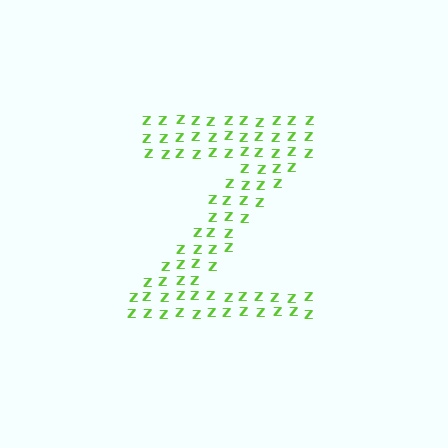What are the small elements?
The small elements are letter Z's.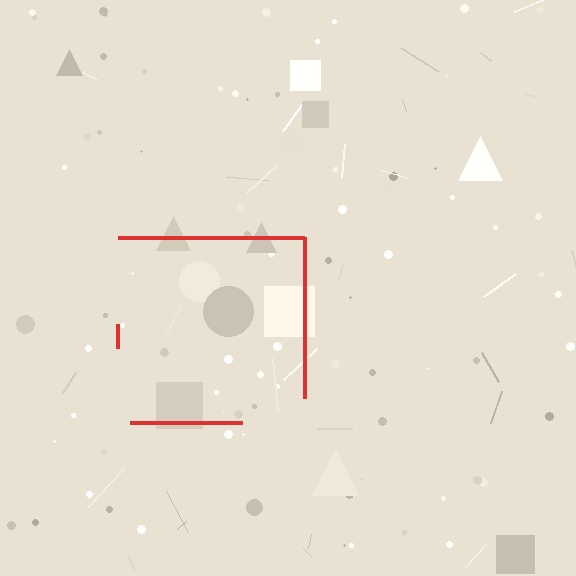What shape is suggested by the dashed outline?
The dashed outline suggests a square.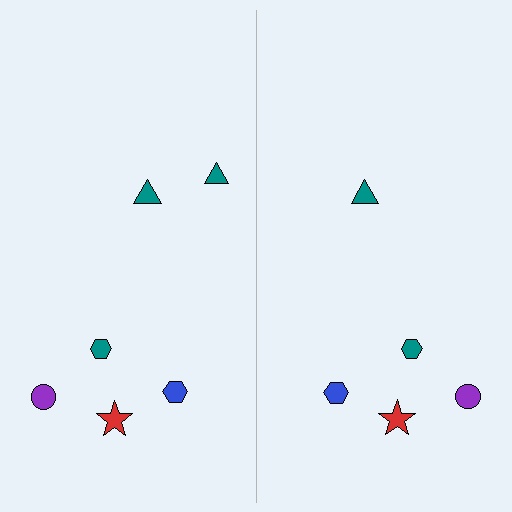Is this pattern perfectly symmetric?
No, the pattern is not perfectly symmetric. A teal triangle is missing from the right side.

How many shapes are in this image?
There are 11 shapes in this image.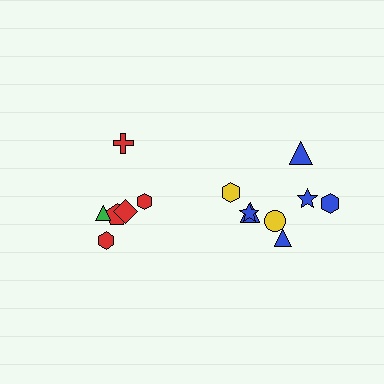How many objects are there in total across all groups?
There are 14 objects.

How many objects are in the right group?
There are 8 objects.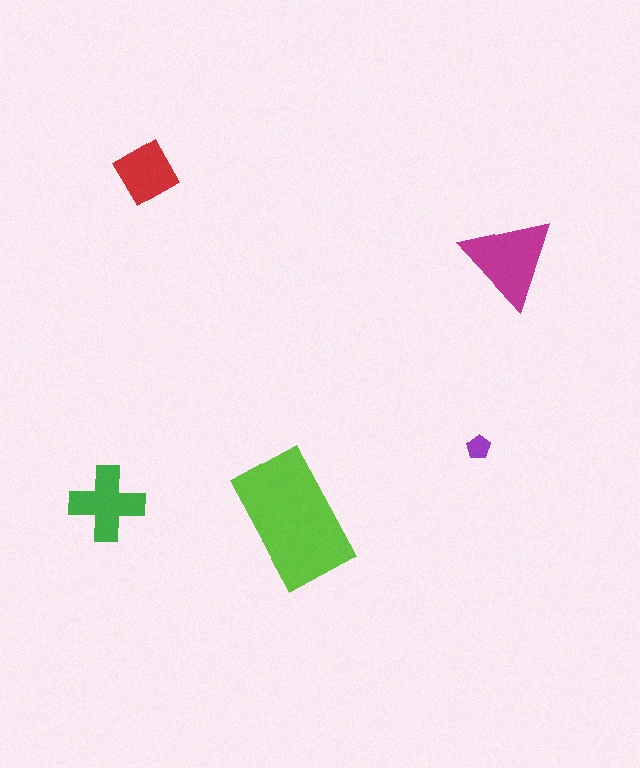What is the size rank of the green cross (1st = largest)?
3rd.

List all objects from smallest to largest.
The purple pentagon, the red diamond, the green cross, the magenta triangle, the lime rectangle.